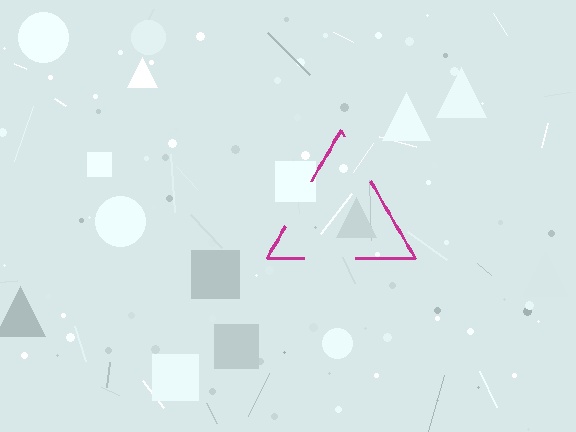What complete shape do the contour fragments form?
The contour fragments form a triangle.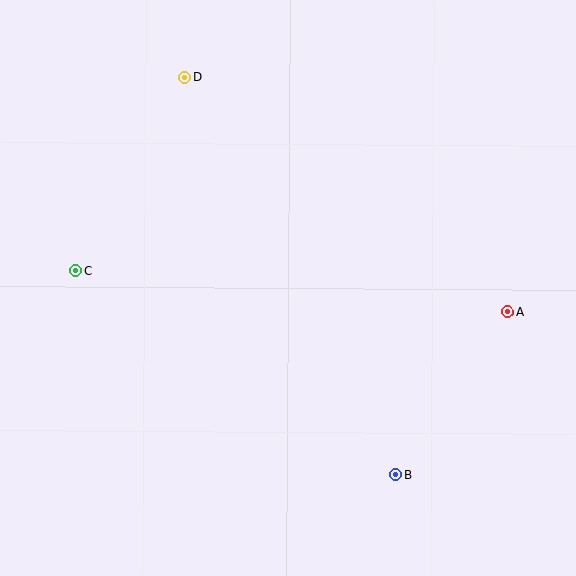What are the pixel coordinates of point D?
Point D is at (185, 78).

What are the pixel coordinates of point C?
Point C is at (76, 270).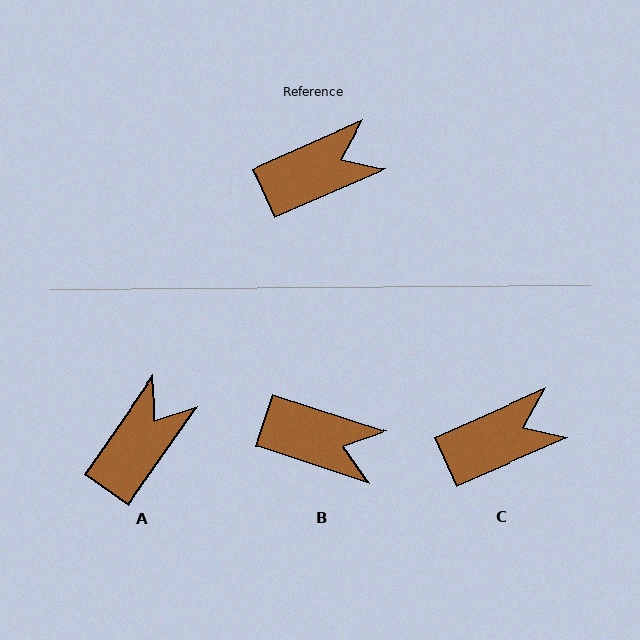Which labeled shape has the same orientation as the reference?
C.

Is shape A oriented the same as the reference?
No, it is off by about 31 degrees.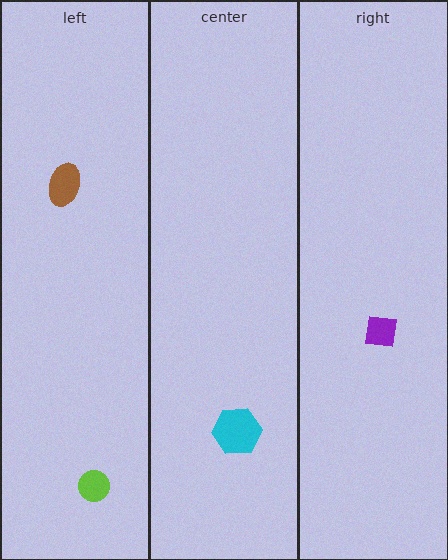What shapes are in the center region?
The cyan hexagon.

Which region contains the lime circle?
The left region.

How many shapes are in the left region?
2.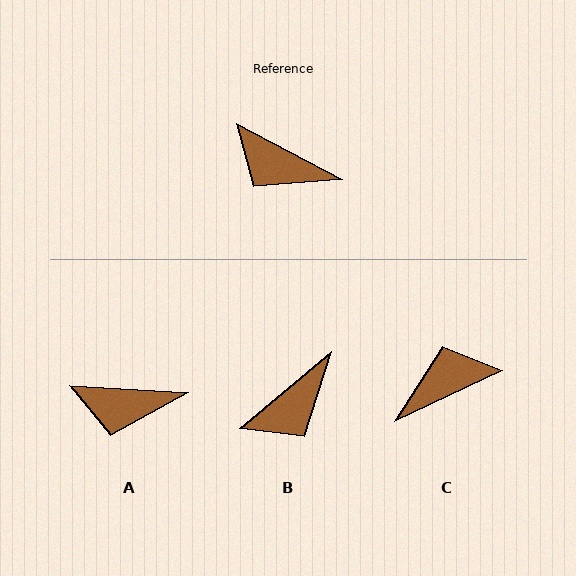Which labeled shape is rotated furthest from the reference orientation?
C, about 127 degrees away.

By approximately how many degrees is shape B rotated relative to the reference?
Approximately 68 degrees counter-clockwise.